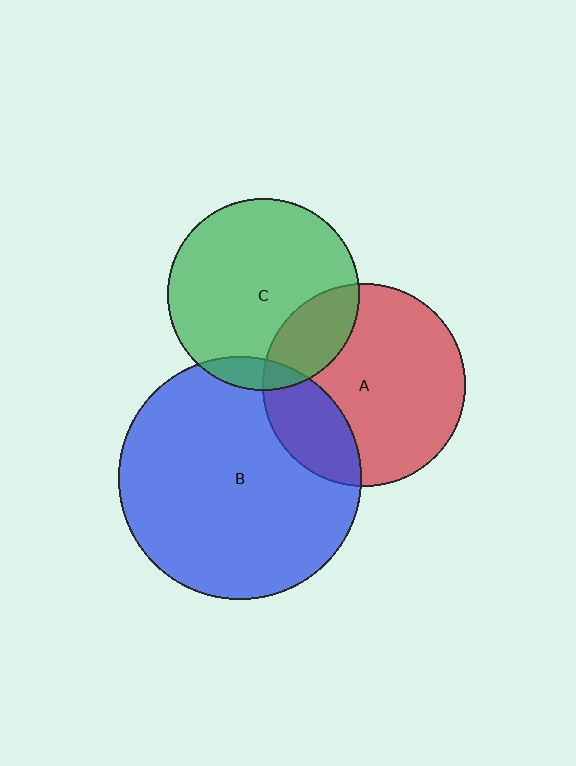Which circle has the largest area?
Circle B (blue).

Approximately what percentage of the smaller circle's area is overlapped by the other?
Approximately 20%.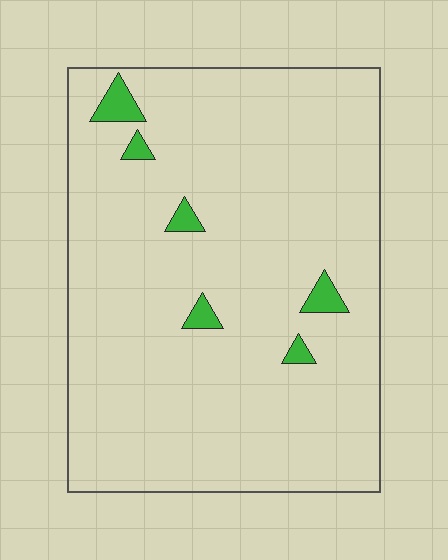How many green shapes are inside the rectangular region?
6.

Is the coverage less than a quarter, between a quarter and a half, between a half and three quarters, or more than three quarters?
Less than a quarter.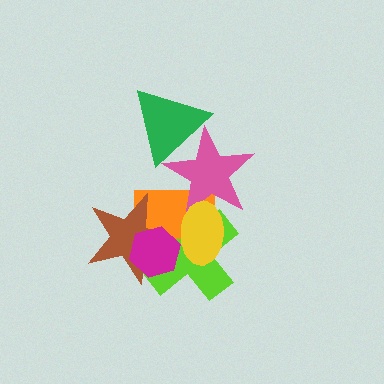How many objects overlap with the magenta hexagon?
4 objects overlap with the magenta hexagon.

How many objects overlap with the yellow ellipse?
4 objects overlap with the yellow ellipse.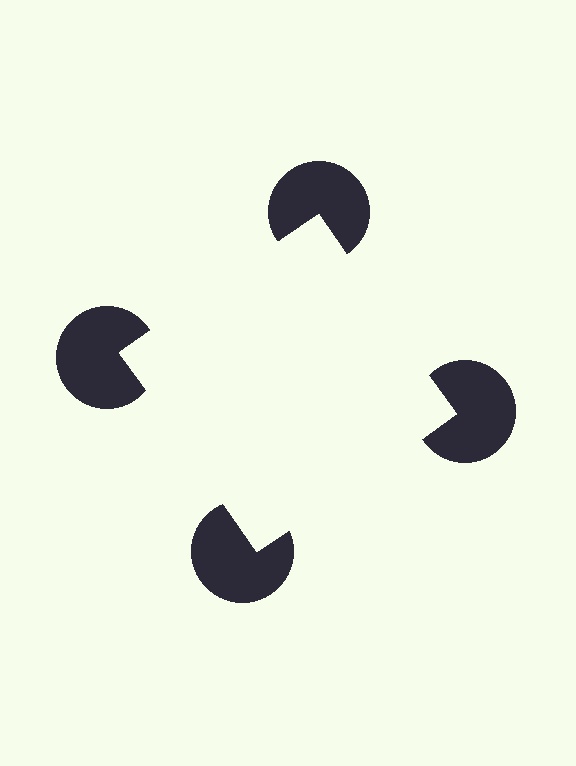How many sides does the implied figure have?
4 sides.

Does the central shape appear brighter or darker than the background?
It typically appears slightly brighter than the background, even though no actual brightness change is drawn.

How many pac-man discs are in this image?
There are 4 — one at each vertex of the illusory square.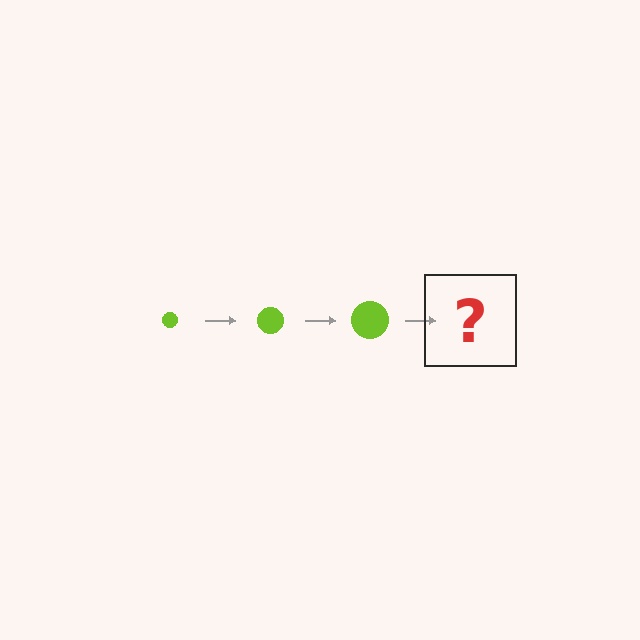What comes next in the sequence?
The next element should be a lime circle, larger than the previous one.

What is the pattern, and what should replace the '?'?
The pattern is that the circle gets progressively larger each step. The '?' should be a lime circle, larger than the previous one.